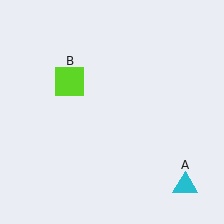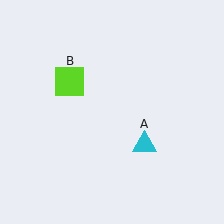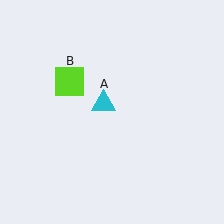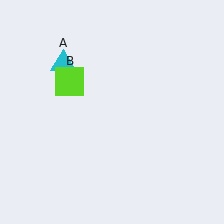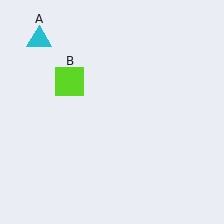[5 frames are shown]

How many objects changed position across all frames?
1 object changed position: cyan triangle (object A).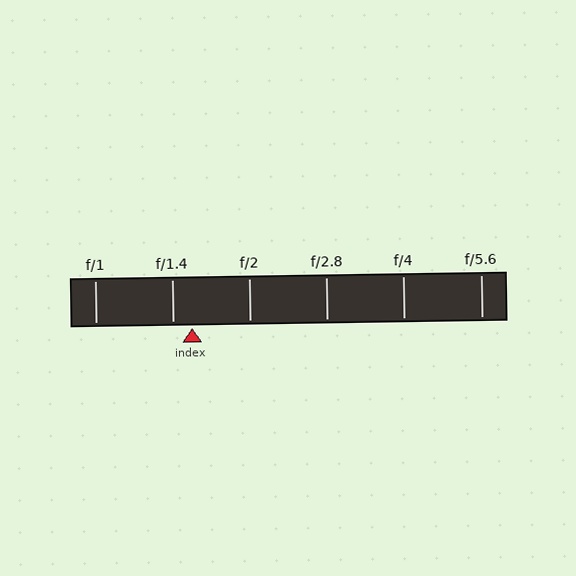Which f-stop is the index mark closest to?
The index mark is closest to f/1.4.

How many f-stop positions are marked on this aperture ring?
There are 6 f-stop positions marked.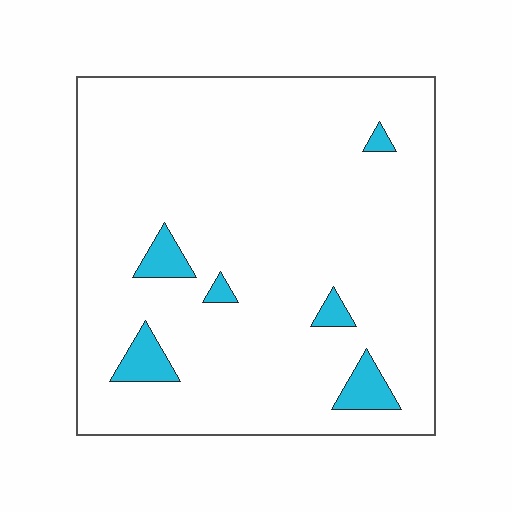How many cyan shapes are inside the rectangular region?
6.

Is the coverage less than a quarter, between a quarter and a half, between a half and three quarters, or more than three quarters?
Less than a quarter.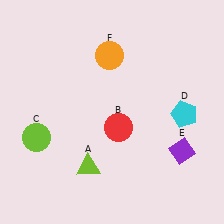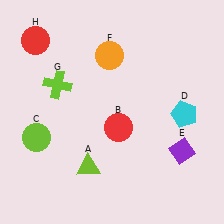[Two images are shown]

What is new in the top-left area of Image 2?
A lime cross (G) was added in the top-left area of Image 2.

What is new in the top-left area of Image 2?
A red circle (H) was added in the top-left area of Image 2.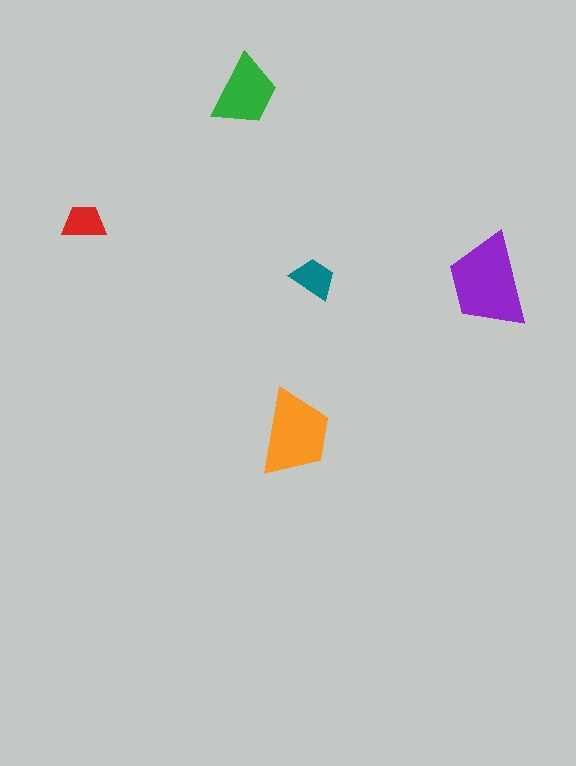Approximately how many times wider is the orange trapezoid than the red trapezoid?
About 2 times wider.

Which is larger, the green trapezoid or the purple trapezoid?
The purple one.